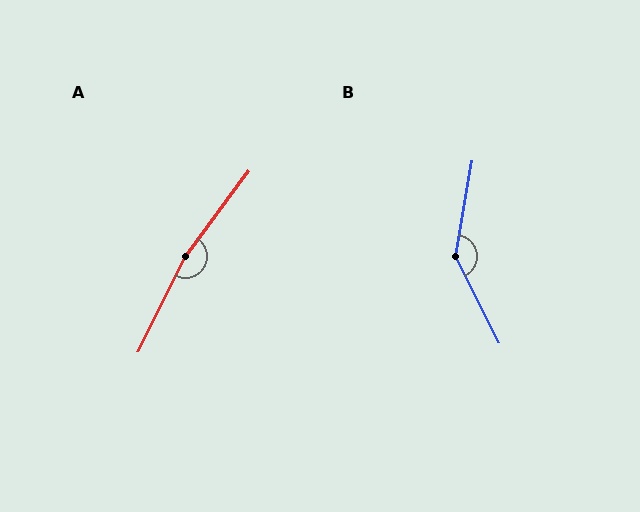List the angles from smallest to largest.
B (143°), A (170°).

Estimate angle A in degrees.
Approximately 170 degrees.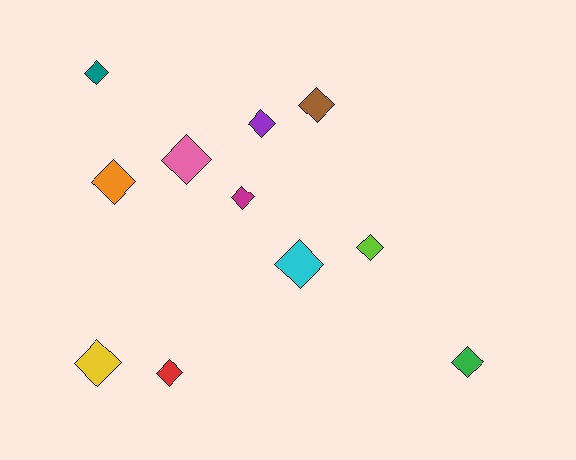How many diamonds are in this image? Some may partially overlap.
There are 11 diamonds.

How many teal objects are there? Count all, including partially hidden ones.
There is 1 teal object.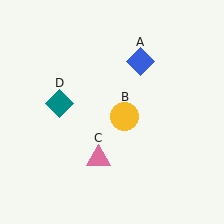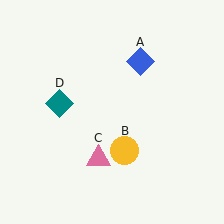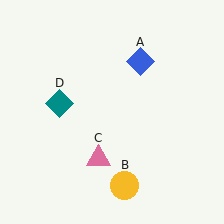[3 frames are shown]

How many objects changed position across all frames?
1 object changed position: yellow circle (object B).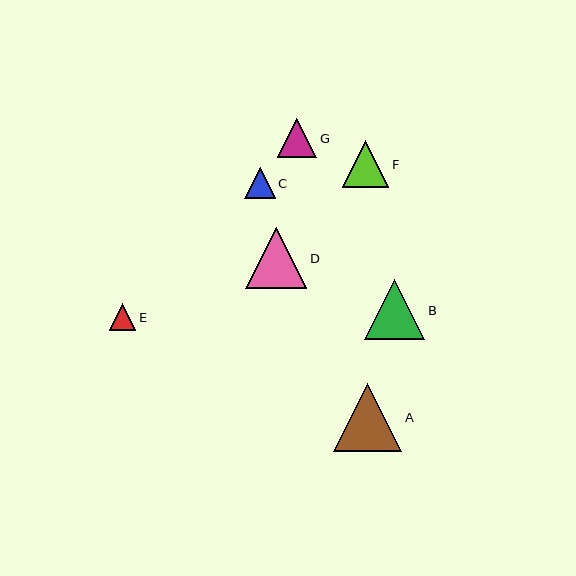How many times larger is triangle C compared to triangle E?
Triangle C is approximately 1.1 times the size of triangle E.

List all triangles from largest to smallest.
From largest to smallest: A, D, B, F, G, C, E.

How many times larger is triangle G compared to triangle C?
Triangle G is approximately 1.3 times the size of triangle C.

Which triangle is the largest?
Triangle A is the largest with a size of approximately 69 pixels.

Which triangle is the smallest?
Triangle E is the smallest with a size of approximately 27 pixels.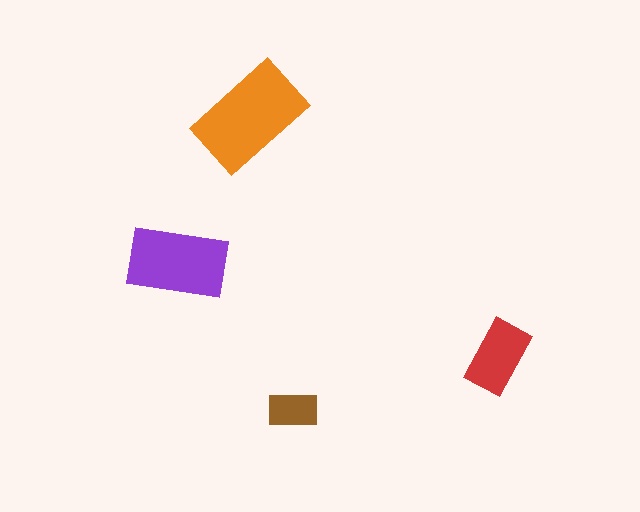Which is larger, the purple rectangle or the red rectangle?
The purple one.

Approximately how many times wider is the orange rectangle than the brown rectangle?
About 2.5 times wider.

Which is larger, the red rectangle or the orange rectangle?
The orange one.